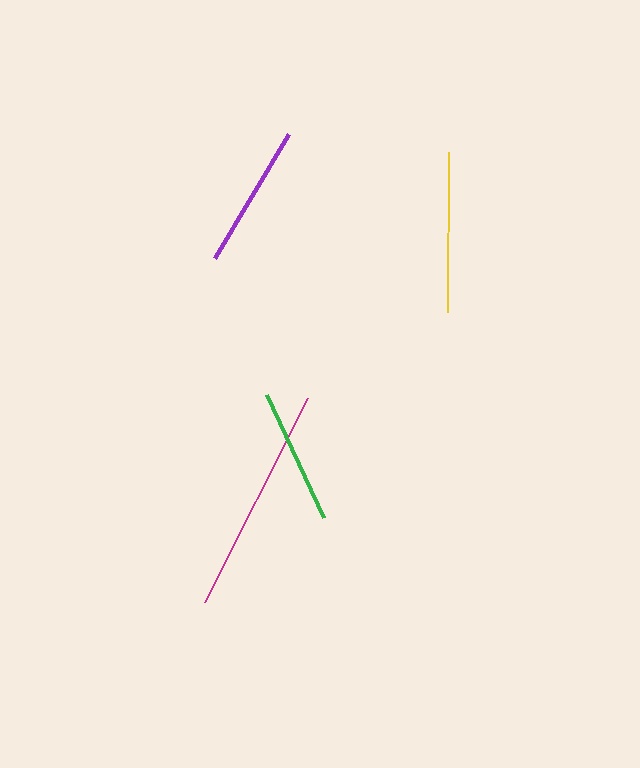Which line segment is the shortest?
The green line is the shortest at approximately 136 pixels.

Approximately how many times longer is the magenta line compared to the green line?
The magenta line is approximately 1.7 times the length of the green line.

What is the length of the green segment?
The green segment is approximately 136 pixels long.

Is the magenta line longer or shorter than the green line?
The magenta line is longer than the green line.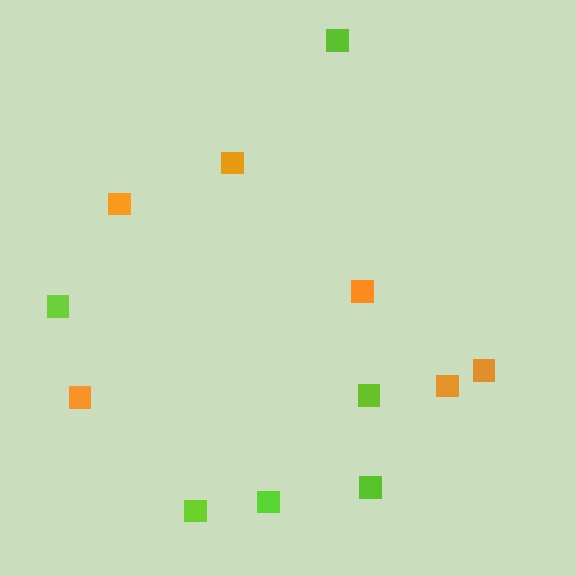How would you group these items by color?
There are 2 groups: one group of orange squares (6) and one group of lime squares (6).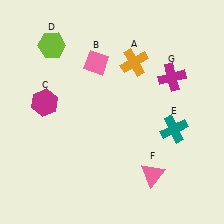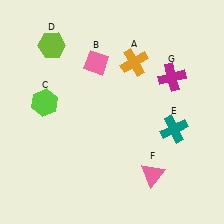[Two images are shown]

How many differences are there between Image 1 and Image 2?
There is 1 difference between the two images.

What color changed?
The hexagon (C) changed from magenta in Image 1 to lime in Image 2.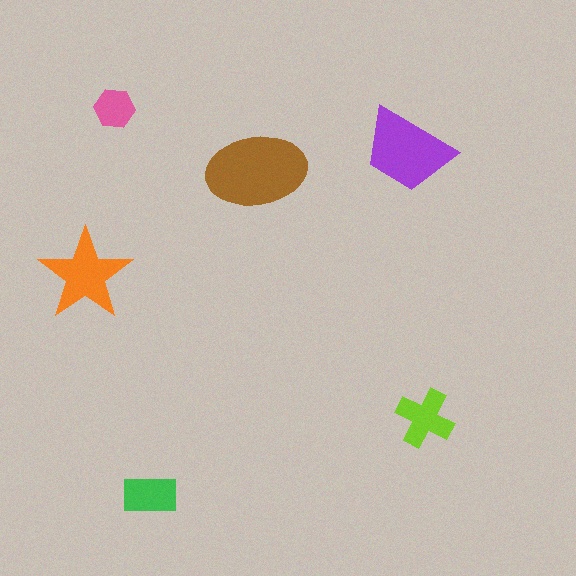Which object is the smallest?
The pink hexagon.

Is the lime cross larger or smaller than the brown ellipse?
Smaller.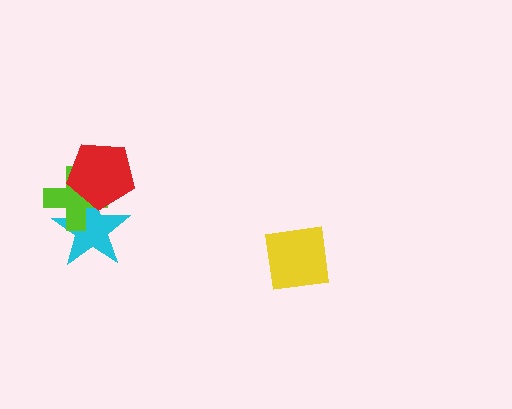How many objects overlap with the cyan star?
2 objects overlap with the cyan star.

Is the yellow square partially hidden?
No, no other shape covers it.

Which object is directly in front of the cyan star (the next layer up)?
The lime cross is directly in front of the cyan star.